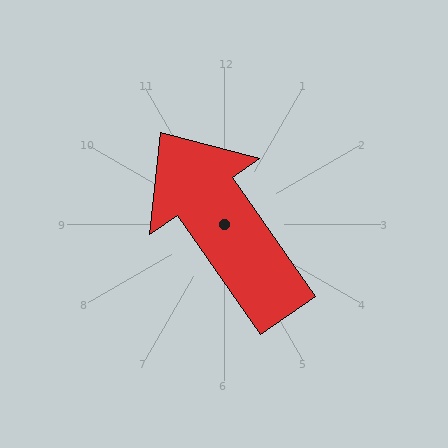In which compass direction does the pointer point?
Northwest.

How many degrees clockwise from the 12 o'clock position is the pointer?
Approximately 325 degrees.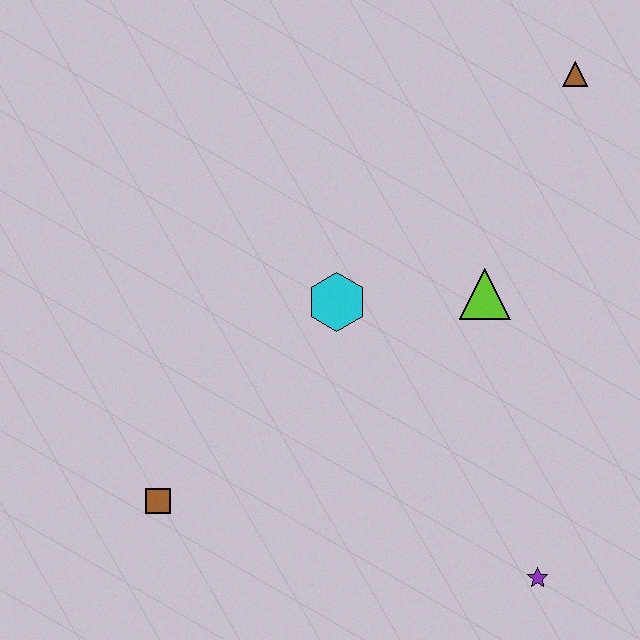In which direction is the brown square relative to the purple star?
The brown square is to the left of the purple star.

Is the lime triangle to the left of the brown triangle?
Yes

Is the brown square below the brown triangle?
Yes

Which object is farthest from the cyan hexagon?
The purple star is farthest from the cyan hexagon.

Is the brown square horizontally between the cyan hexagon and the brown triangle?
No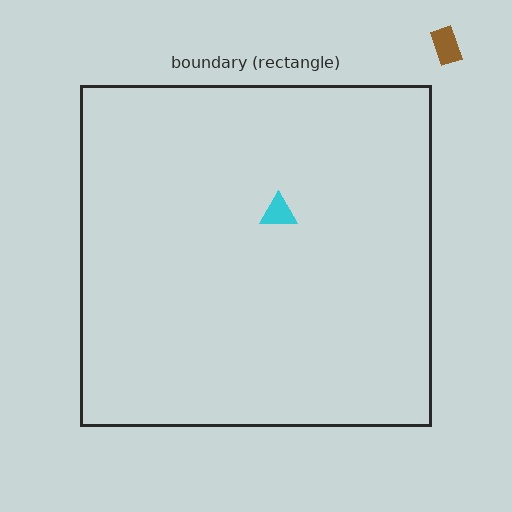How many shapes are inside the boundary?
1 inside, 1 outside.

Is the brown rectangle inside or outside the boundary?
Outside.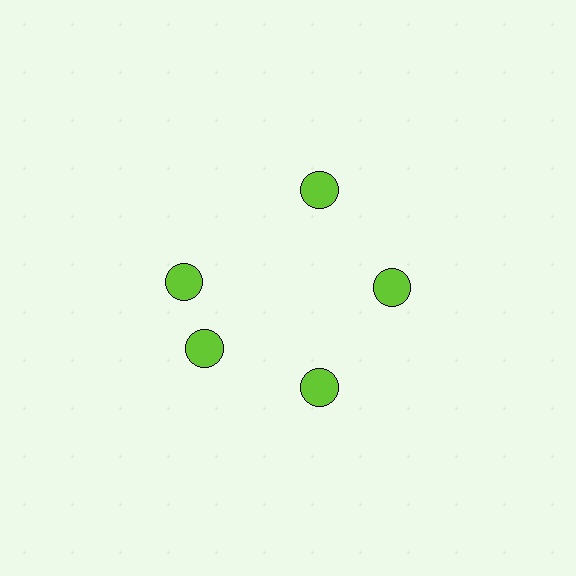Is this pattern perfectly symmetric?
No. The 5 lime circles are arranged in a ring, but one element near the 10 o'clock position is rotated out of alignment along the ring, breaking the 5-fold rotational symmetry.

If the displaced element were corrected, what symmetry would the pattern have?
It would have 5-fold rotational symmetry — the pattern would map onto itself every 72 degrees.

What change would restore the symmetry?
The symmetry would be restored by rotating it back into even spacing with its neighbors so that all 5 circles sit at equal angles and equal distance from the center.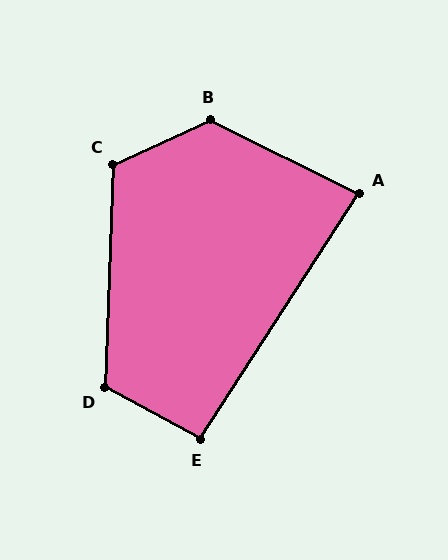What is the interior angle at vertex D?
Approximately 116 degrees (obtuse).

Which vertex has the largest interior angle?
B, at approximately 129 degrees.